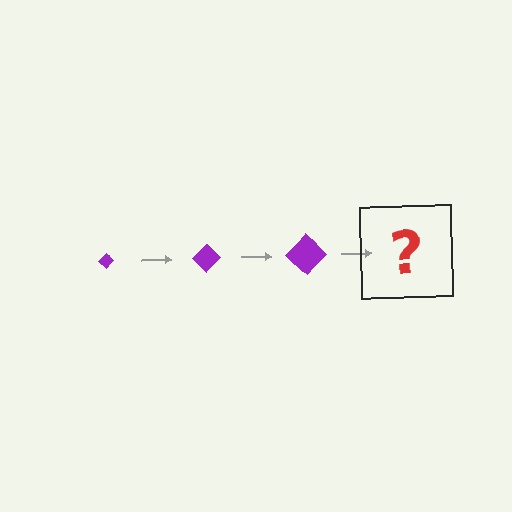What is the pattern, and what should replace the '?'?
The pattern is that the diamond gets progressively larger each step. The '?' should be a purple diamond, larger than the previous one.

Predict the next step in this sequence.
The next step is a purple diamond, larger than the previous one.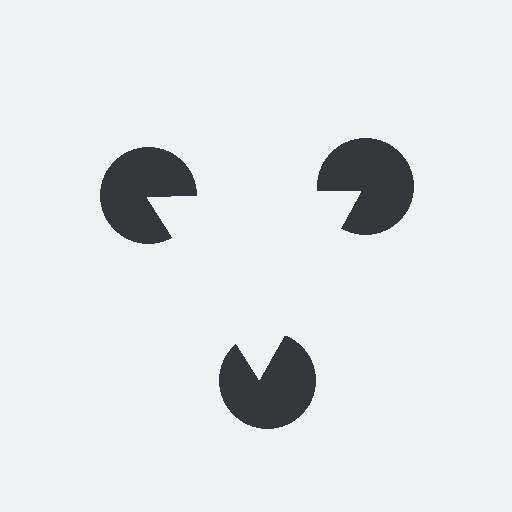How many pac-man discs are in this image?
There are 3 — one at each vertex of the illusory triangle.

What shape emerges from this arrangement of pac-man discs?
An illusory triangle — its edges are inferred from the aligned wedge cuts in the pac-man discs, not physically drawn.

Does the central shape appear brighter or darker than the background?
It typically appears slightly brighter than the background, even though no actual brightness change is drawn.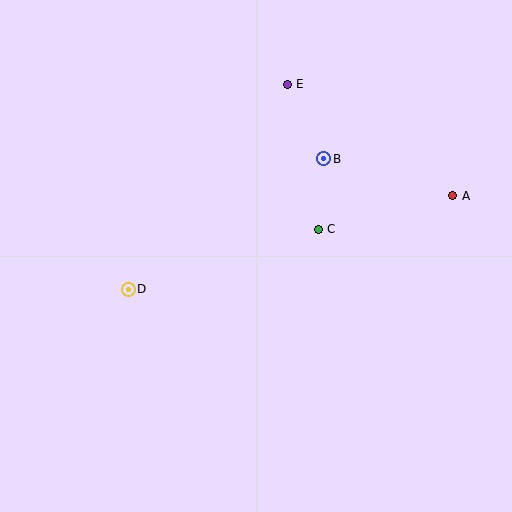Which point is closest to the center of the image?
Point C at (318, 229) is closest to the center.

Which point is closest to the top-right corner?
Point A is closest to the top-right corner.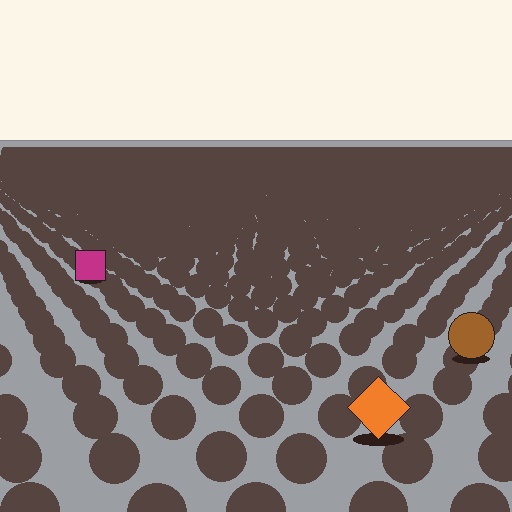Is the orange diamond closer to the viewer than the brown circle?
Yes. The orange diamond is closer — you can tell from the texture gradient: the ground texture is coarser near it.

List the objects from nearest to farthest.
From nearest to farthest: the orange diamond, the brown circle, the magenta square.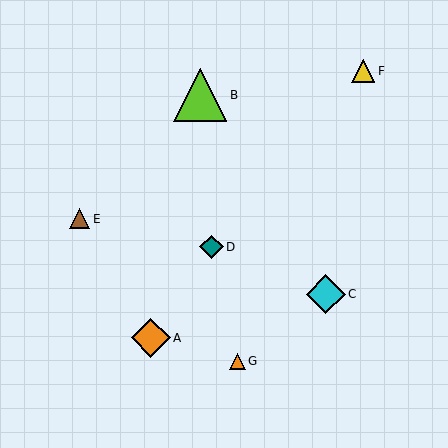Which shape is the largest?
The lime triangle (labeled B) is the largest.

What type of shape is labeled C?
Shape C is a cyan diamond.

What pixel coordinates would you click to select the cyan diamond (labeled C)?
Click at (326, 294) to select the cyan diamond C.